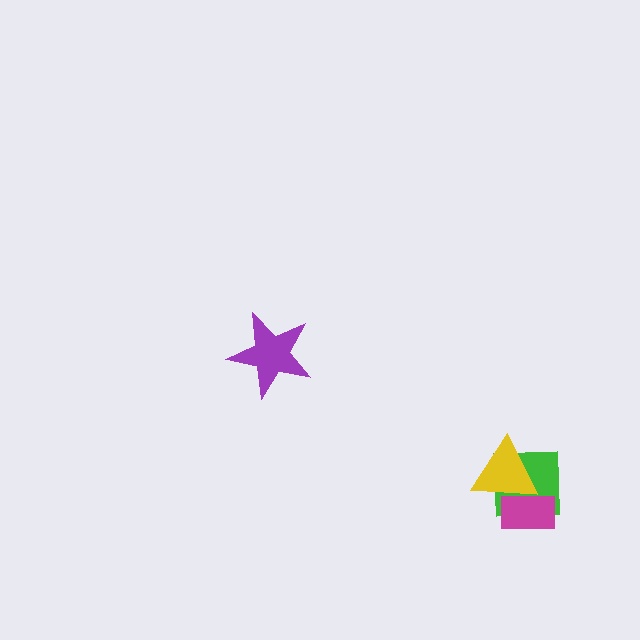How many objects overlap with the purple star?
0 objects overlap with the purple star.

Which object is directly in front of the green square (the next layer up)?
The magenta rectangle is directly in front of the green square.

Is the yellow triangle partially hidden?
No, no other shape covers it.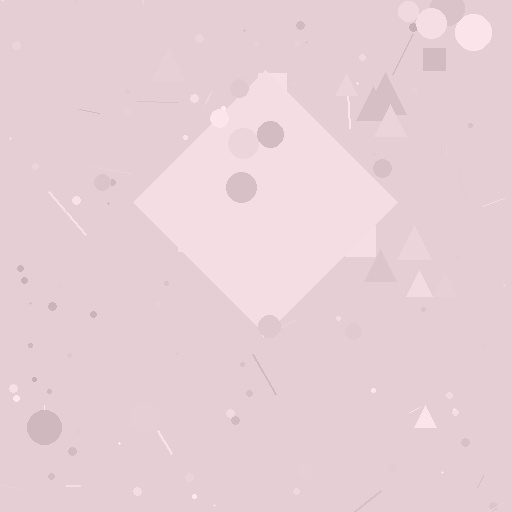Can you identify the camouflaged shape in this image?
The camouflaged shape is a diamond.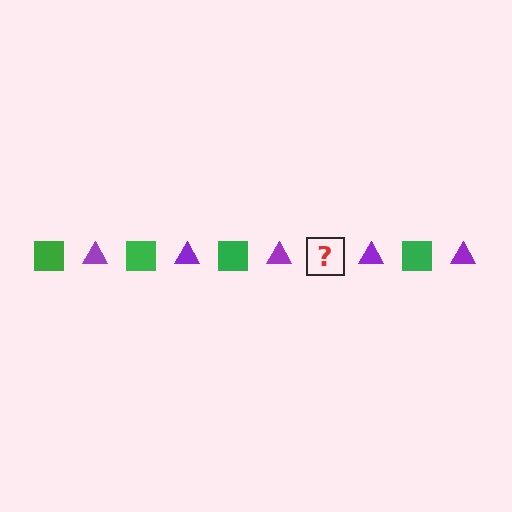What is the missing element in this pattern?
The missing element is a green square.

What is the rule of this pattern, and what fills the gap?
The rule is that the pattern alternates between green square and purple triangle. The gap should be filled with a green square.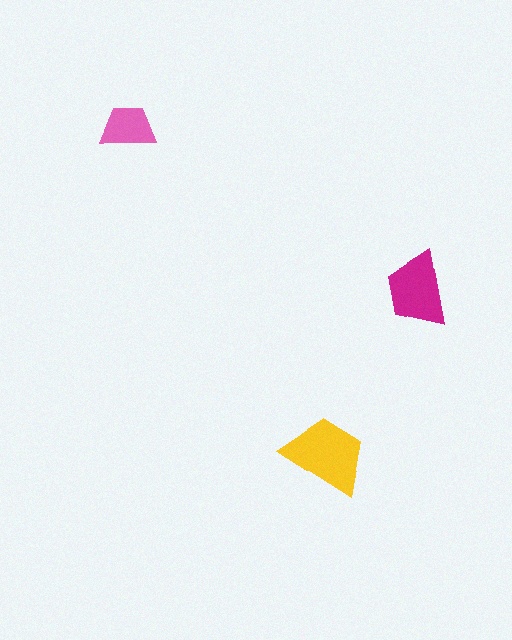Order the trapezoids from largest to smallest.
the yellow one, the magenta one, the pink one.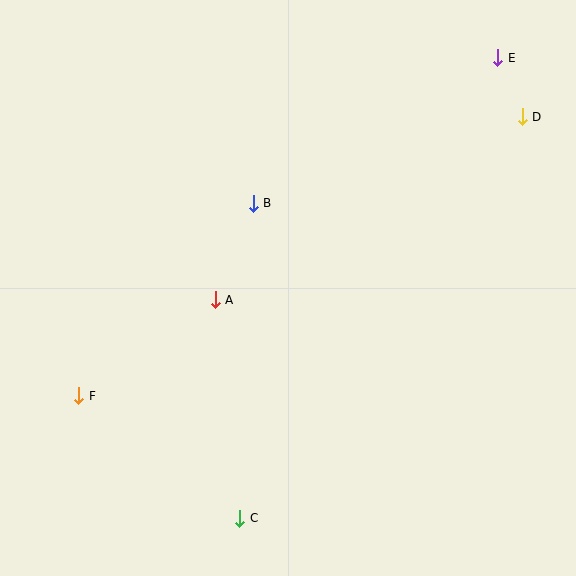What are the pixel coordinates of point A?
Point A is at (215, 300).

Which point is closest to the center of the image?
Point A at (215, 300) is closest to the center.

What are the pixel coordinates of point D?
Point D is at (522, 117).